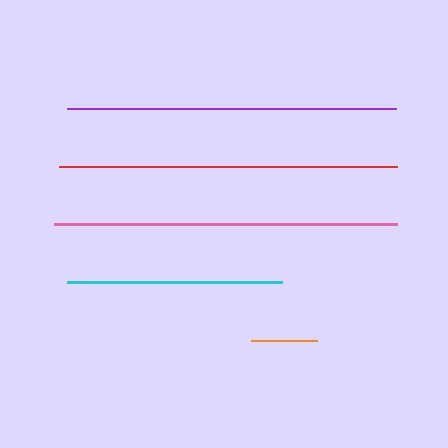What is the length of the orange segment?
The orange segment is approximately 66 pixels long.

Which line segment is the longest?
The pink line is the longest at approximately 343 pixels.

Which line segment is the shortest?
The orange line is the shortest at approximately 66 pixels.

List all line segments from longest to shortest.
From longest to shortest: pink, red, purple, cyan, orange.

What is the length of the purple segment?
The purple segment is approximately 328 pixels long.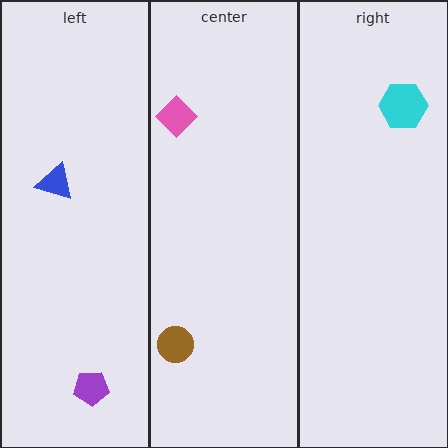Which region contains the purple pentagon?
The left region.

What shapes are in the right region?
The cyan hexagon.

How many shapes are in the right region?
1.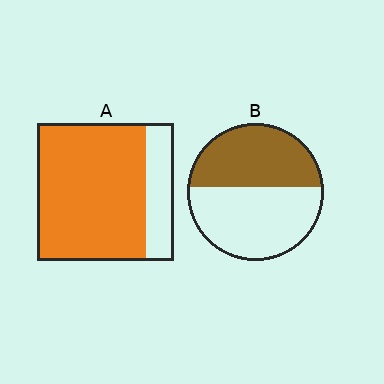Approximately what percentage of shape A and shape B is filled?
A is approximately 80% and B is approximately 45%.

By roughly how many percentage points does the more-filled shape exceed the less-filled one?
By roughly 35 percentage points (A over B).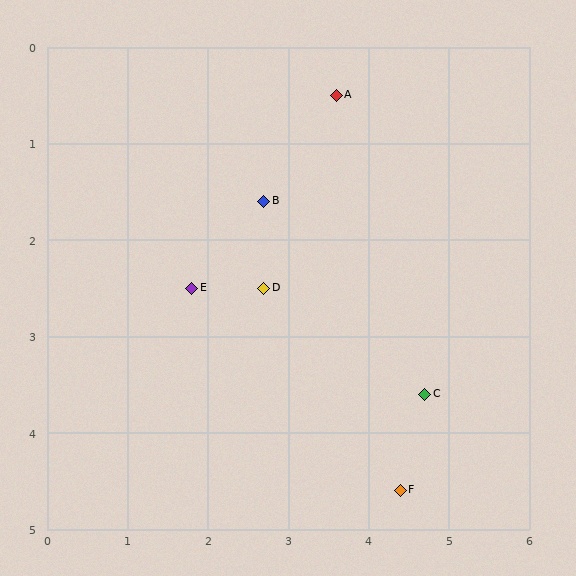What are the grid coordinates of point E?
Point E is at approximately (1.8, 2.5).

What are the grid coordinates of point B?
Point B is at approximately (2.7, 1.6).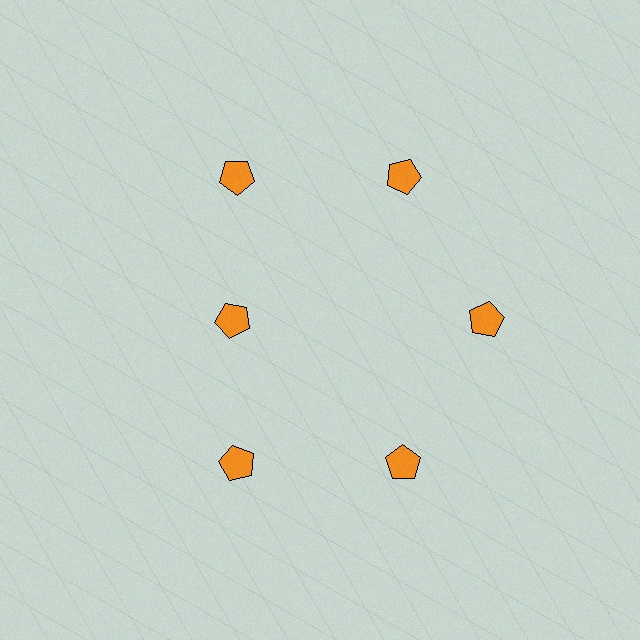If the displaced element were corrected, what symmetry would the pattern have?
It would have 6-fold rotational symmetry — the pattern would map onto itself every 60 degrees.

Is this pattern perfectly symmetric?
No. The 6 orange pentagons are arranged in a ring, but one element near the 9 o'clock position is pulled inward toward the center, breaking the 6-fold rotational symmetry.